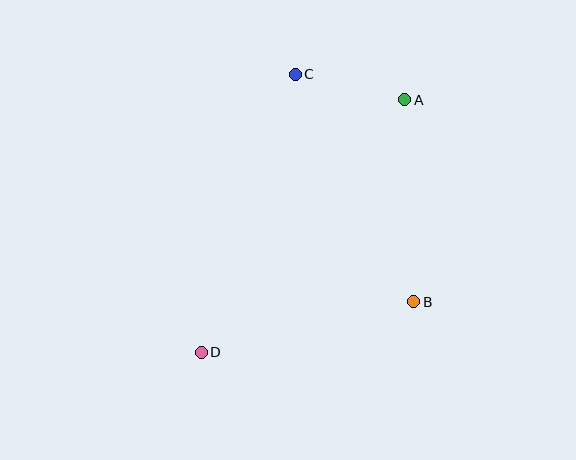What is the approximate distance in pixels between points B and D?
The distance between B and D is approximately 218 pixels.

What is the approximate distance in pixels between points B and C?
The distance between B and C is approximately 256 pixels.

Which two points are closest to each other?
Points A and C are closest to each other.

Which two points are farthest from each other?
Points A and D are farthest from each other.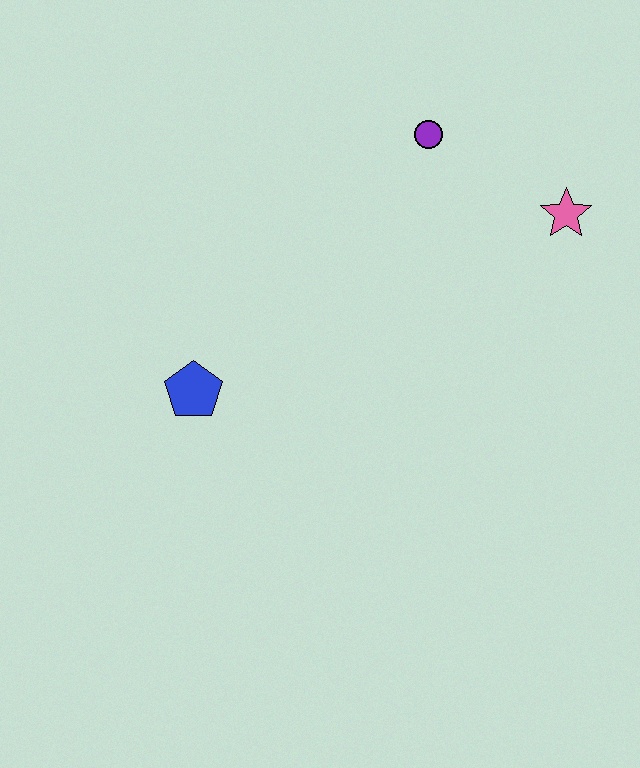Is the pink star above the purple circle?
No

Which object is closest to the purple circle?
The pink star is closest to the purple circle.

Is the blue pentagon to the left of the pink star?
Yes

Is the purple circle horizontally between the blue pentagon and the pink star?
Yes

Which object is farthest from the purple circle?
The blue pentagon is farthest from the purple circle.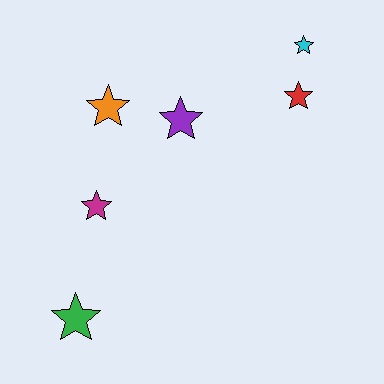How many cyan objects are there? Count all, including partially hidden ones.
There is 1 cyan object.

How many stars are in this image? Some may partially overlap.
There are 6 stars.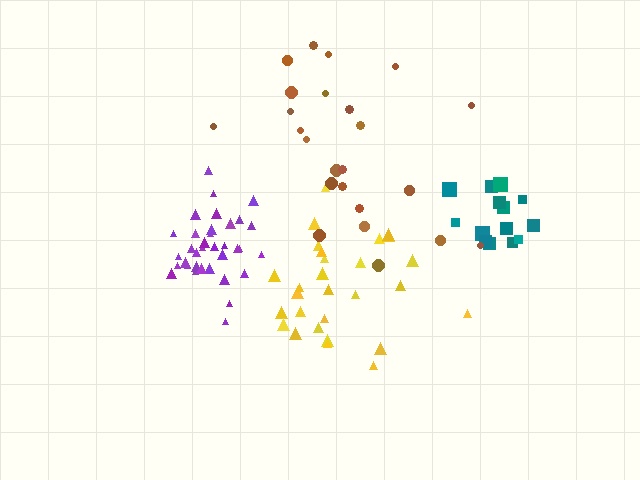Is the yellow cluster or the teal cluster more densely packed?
Teal.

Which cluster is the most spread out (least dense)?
Brown.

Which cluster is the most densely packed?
Purple.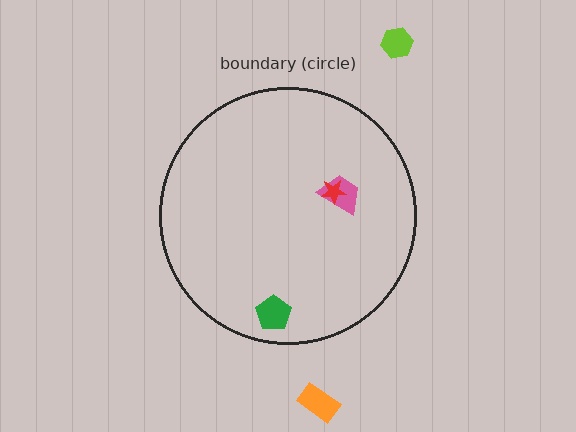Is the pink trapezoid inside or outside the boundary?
Inside.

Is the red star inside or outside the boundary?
Inside.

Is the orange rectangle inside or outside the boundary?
Outside.